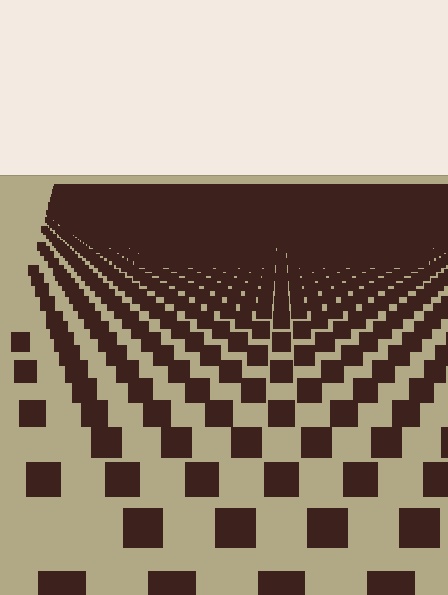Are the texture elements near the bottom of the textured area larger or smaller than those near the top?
Larger. Near the bottom, elements are closer to the viewer and appear at a bigger on-screen size.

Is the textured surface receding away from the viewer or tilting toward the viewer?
The surface is receding away from the viewer. Texture elements get smaller and denser toward the top.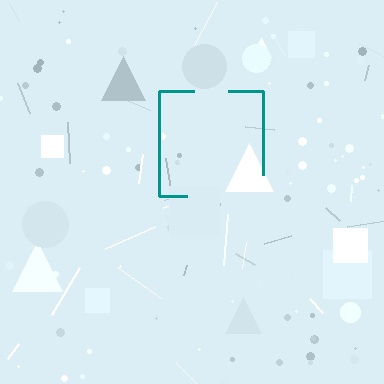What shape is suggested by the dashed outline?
The dashed outline suggests a square.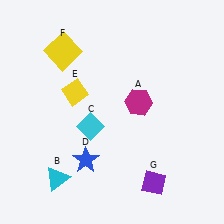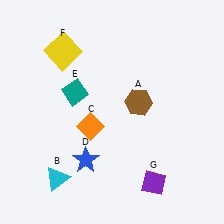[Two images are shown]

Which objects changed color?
A changed from magenta to brown. C changed from cyan to orange. E changed from yellow to teal.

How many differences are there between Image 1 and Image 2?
There are 3 differences between the two images.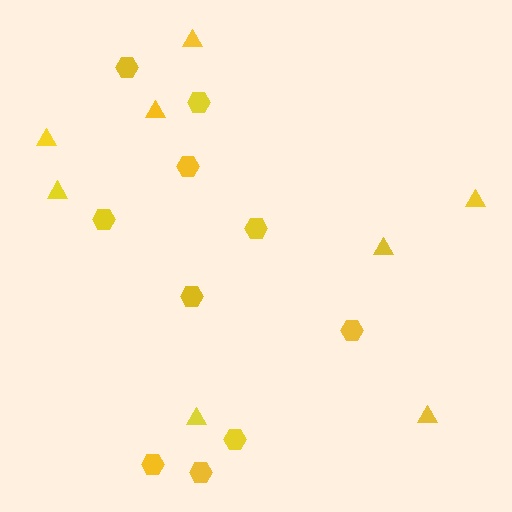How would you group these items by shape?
There are 2 groups: one group of hexagons (10) and one group of triangles (8).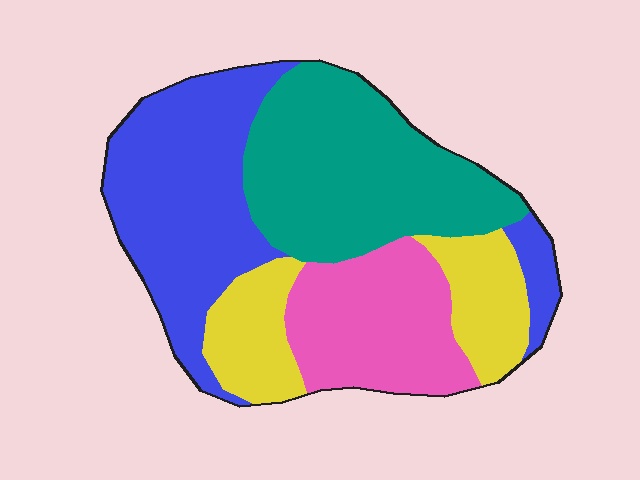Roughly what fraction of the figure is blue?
Blue takes up about one third (1/3) of the figure.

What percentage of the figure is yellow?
Yellow takes up about one sixth (1/6) of the figure.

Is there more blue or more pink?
Blue.